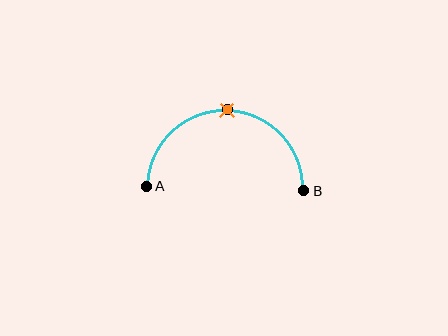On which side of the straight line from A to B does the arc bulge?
The arc bulges above the straight line connecting A and B.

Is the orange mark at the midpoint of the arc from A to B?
Yes. The orange mark lies on the arc at equal arc-length from both A and B — it is the arc midpoint.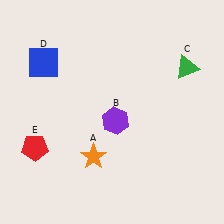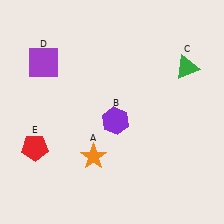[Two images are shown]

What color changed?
The square (D) changed from blue in Image 1 to purple in Image 2.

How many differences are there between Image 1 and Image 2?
There is 1 difference between the two images.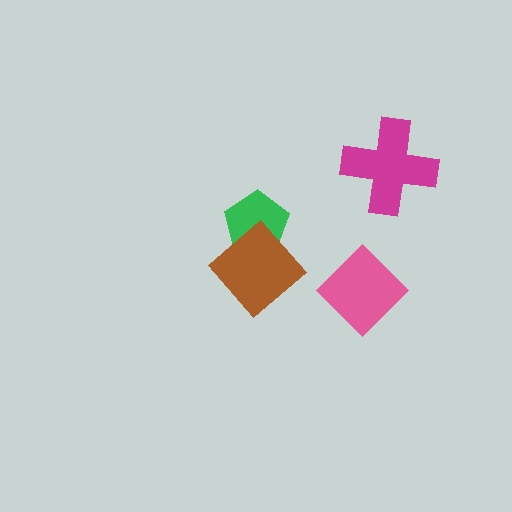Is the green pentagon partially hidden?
Yes, it is partially covered by another shape.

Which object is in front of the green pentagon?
The brown diamond is in front of the green pentagon.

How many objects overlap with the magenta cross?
0 objects overlap with the magenta cross.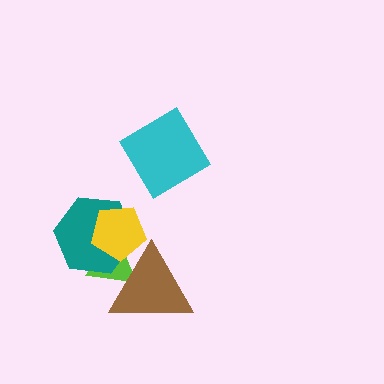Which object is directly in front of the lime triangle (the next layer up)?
The brown triangle is directly in front of the lime triangle.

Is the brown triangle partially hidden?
Yes, it is partially covered by another shape.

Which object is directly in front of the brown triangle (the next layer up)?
The teal hexagon is directly in front of the brown triangle.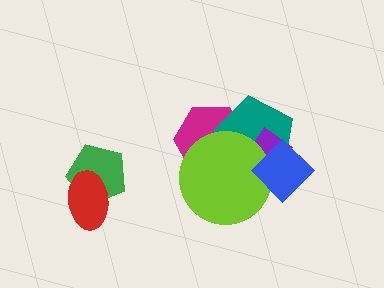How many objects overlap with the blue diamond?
3 objects overlap with the blue diamond.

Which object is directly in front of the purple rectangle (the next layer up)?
The lime circle is directly in front of the purple rectangle.